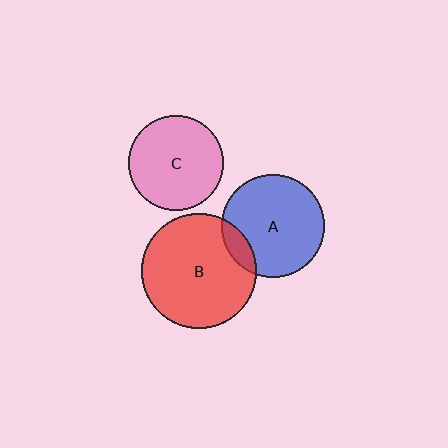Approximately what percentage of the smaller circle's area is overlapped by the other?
Approximately 10%.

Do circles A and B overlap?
Yes.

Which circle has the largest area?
Circle B (red).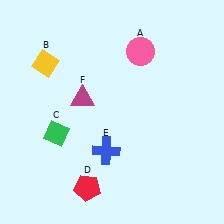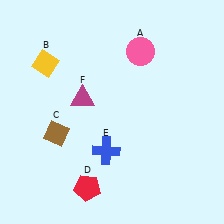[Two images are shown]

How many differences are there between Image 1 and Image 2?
There is 1 difference between the two images.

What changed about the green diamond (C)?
In Image 1, C is green. In Image 2, it changed to brown.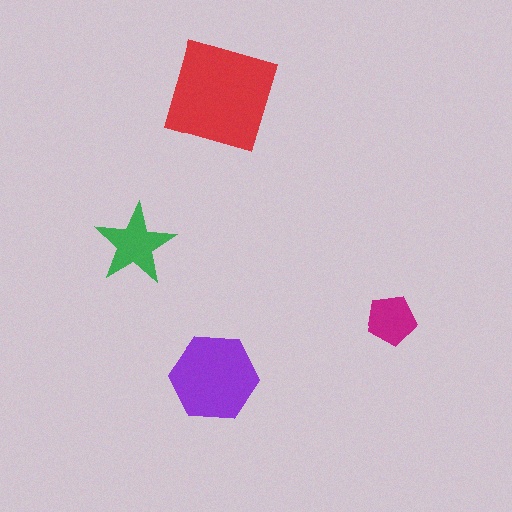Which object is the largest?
The red square.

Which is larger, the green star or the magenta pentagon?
The green star.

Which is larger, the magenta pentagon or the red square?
The red square.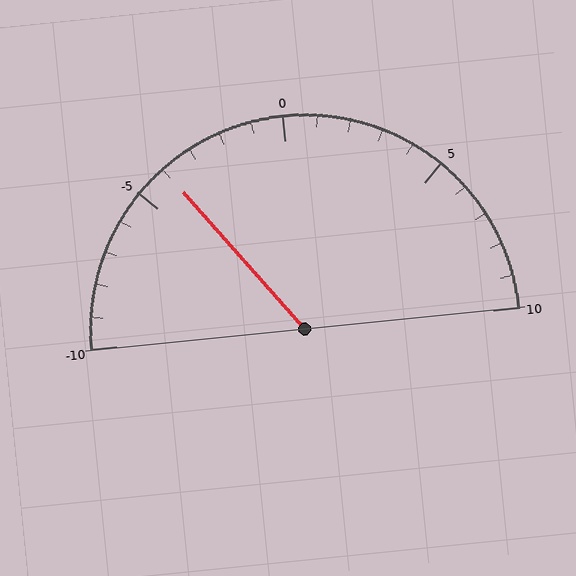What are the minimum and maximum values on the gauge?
The gauge ranges from -10 to 10.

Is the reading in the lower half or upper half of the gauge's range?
The reading is in the lower half of the range (-10 to 10).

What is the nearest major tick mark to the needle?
The nearest major tick mark is -5.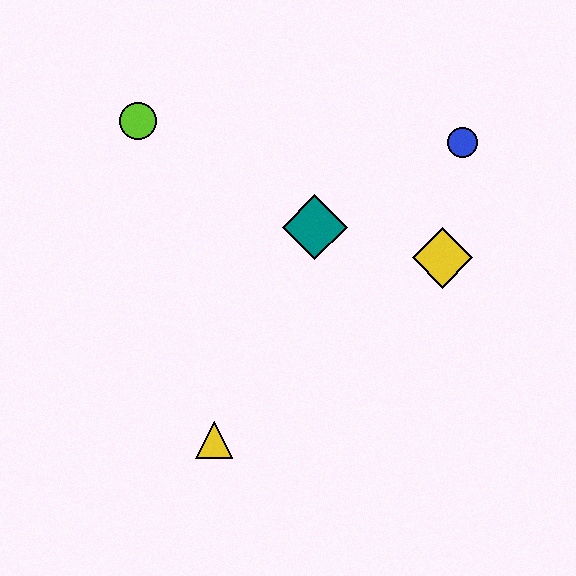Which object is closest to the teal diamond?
The yellow diamond is closest to the teal diamond.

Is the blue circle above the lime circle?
No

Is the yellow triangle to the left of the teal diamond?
Yes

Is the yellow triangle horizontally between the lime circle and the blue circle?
Yes